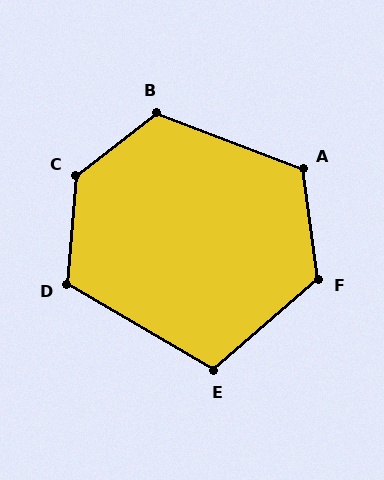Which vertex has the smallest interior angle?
E, at approximately 108 degrees.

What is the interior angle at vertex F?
Approximately 123 degrees (obtuse).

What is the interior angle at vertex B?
Approximately 121 degrees (obtuse).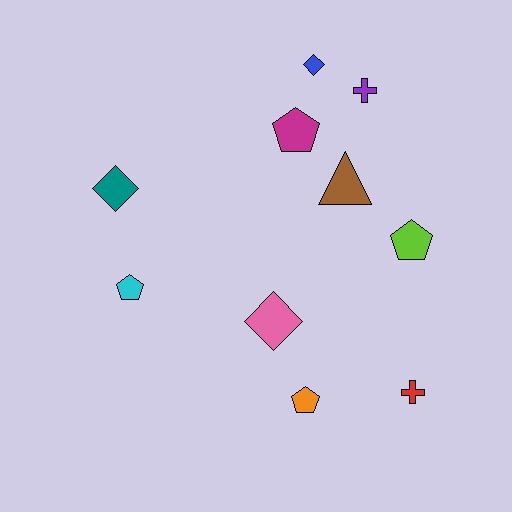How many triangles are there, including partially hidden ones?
There is 1 triangle.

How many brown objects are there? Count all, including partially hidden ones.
There is 1 brown object.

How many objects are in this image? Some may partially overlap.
There are 10 objects.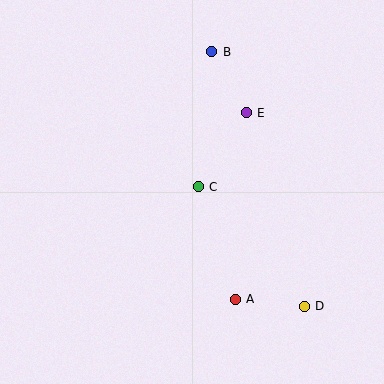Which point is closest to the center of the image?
Point C at (198, 187) is closest to the center.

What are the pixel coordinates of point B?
Point B is at (212, 52).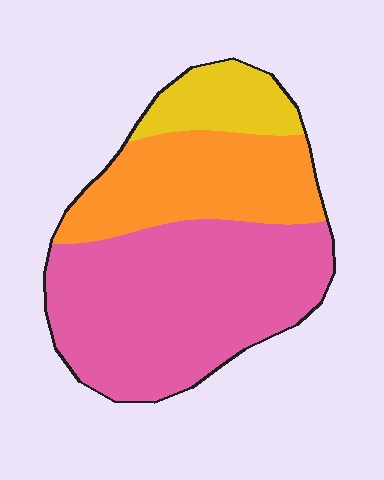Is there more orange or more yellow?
Orange.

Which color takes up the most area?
Pink, at roughly 55%.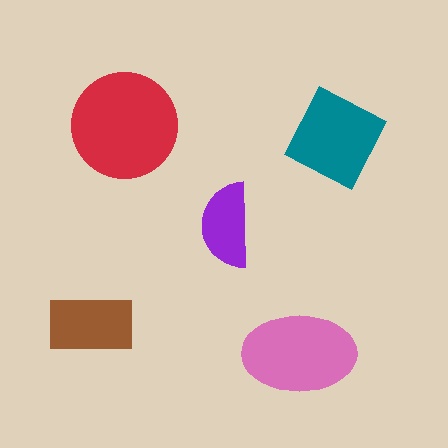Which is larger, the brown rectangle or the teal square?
The teal square.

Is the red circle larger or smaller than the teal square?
Larger.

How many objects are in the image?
There are 5 objects in the image.